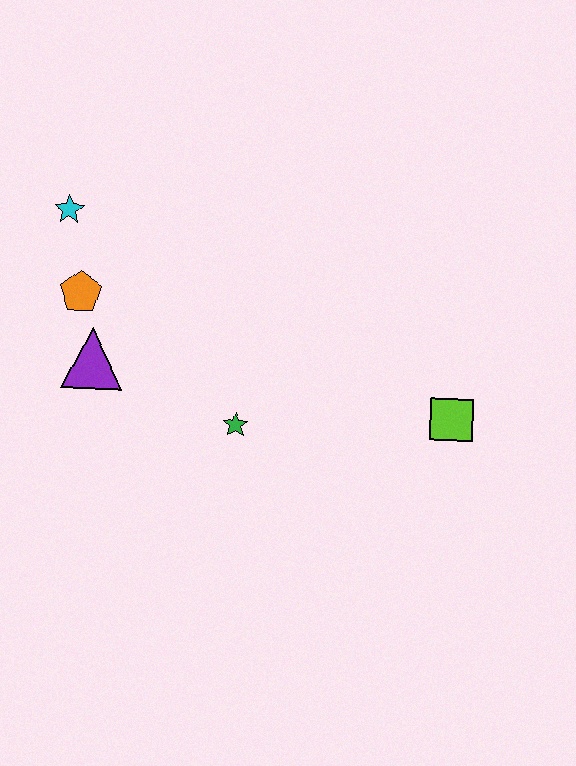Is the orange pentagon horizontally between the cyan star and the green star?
Yes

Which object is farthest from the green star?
The cyan star is farthest from the green star.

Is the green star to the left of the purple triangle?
No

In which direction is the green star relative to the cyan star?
The green star is below the cyan star.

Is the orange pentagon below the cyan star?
Yes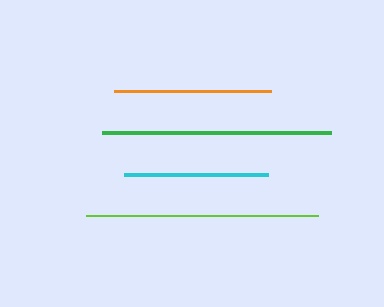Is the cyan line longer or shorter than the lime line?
The lime line is longer than the cyan line.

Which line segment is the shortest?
The cyan line is the shortest at approximately 144 pixels.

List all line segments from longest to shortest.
From longest to shortest: lime, green, orange, cyan.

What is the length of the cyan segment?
The cyan segment is approximately 144 pixels long.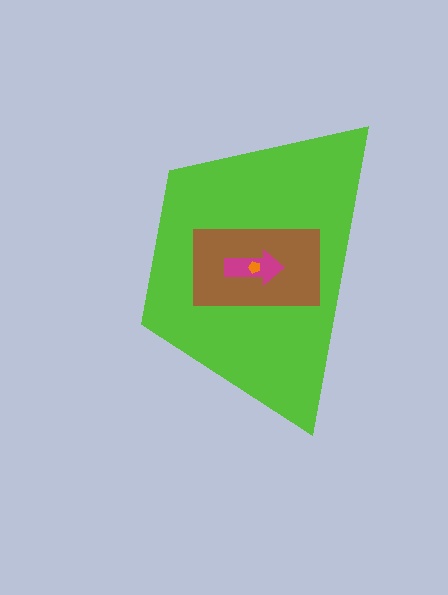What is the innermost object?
The orange pentagon.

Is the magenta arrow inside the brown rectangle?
Yes.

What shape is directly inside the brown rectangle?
The magenta arrow.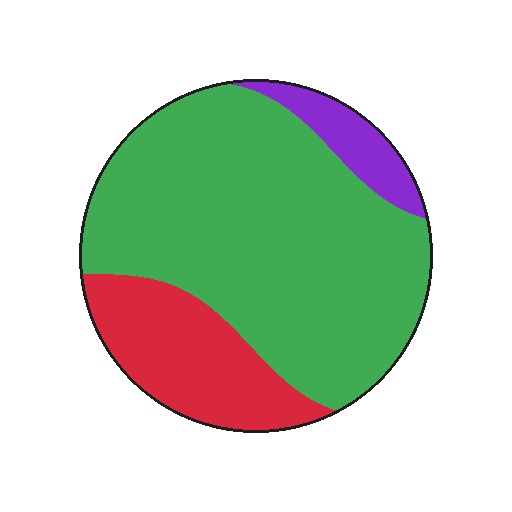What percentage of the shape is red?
Red takes up between a sixth and a third of the shape.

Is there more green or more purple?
Green.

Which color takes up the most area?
Green, at roughly 70%.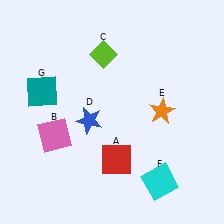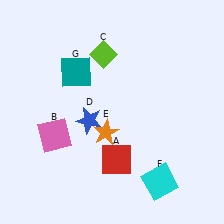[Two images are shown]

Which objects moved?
The objects that moved are: the orange star (E), the teal square (G).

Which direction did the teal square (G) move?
The teal square (G) moved right.